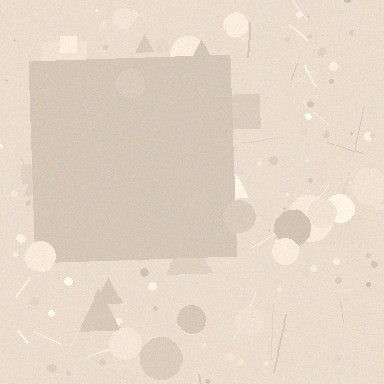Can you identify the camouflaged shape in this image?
The camouflaged shape is a square.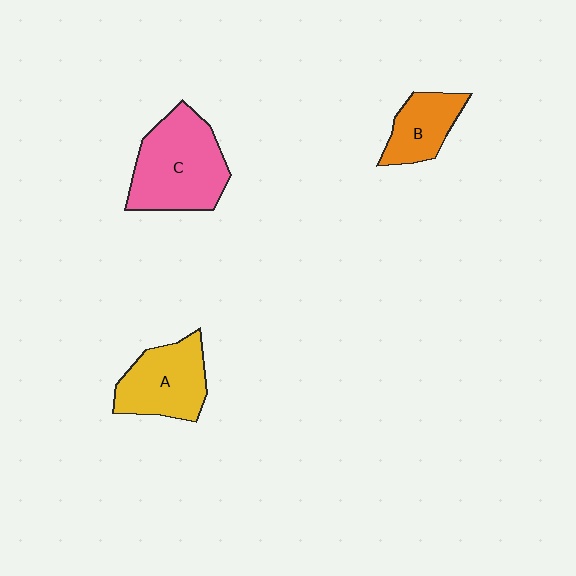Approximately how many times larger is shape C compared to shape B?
Approximately 1.9 times.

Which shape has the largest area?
Shape C (pink).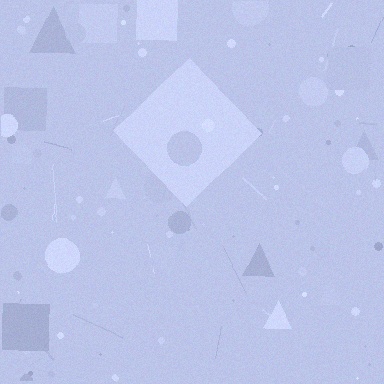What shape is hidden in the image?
A diamond is hidden in the image.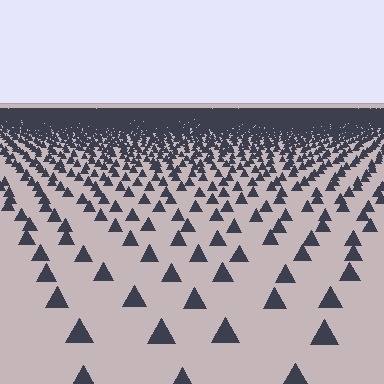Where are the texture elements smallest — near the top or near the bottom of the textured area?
Near the top.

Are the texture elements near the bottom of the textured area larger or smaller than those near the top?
Larger. Near the bottom, elements are closer to the viewer and appear at a bigger on-screen size.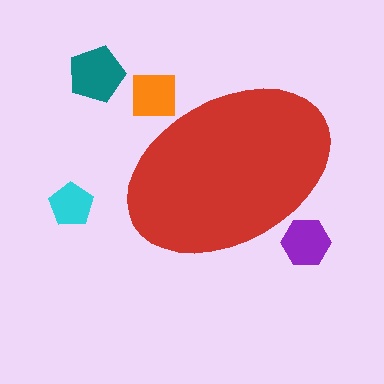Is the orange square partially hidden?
Yes, the orange square is partially hidden behind the red ellipse.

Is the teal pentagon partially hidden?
No, the teal pentagon is fully visible.